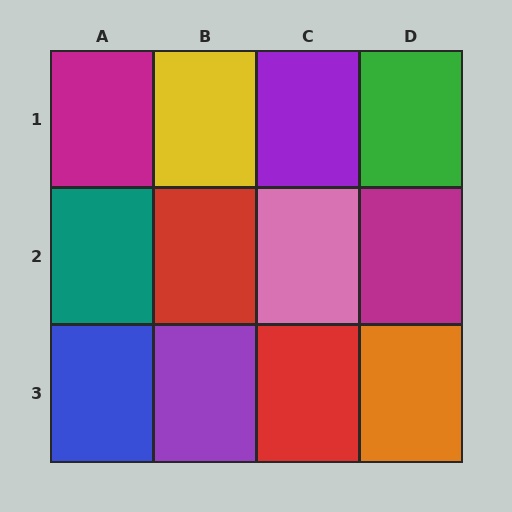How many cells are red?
2 cells are red.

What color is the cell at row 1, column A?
Magenta.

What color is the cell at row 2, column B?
Red.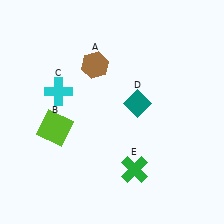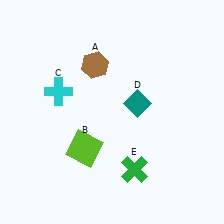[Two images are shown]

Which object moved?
The lime square (B) moved right.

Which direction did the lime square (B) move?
The lime square (B) moved right.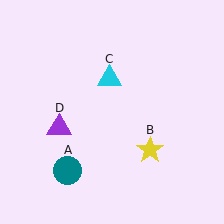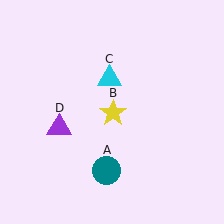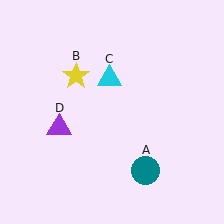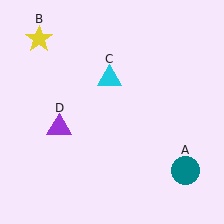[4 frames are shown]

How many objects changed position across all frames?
2 objects changed position: teal circle (object A), yellow star (object B).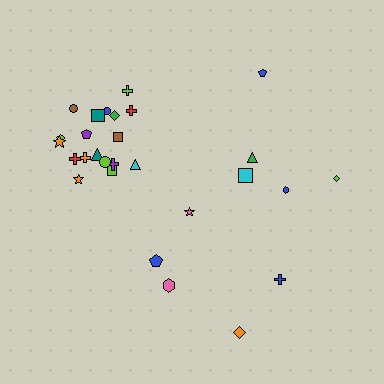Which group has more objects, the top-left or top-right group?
The top-left group.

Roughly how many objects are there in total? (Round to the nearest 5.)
Roughly 30 objects in total.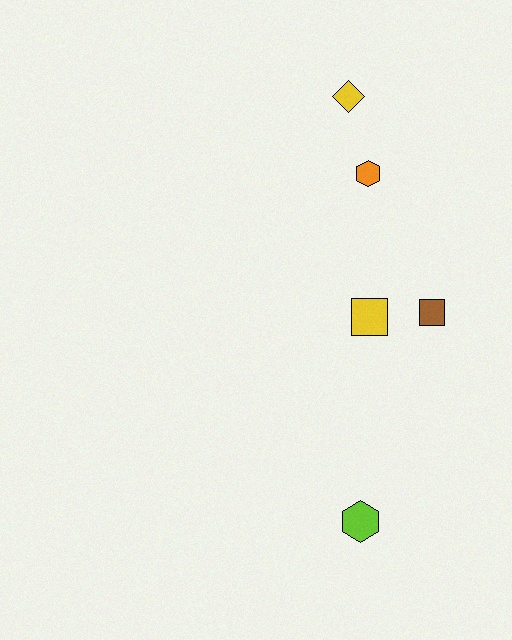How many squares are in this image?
There are 2 squares.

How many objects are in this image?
There are 5 objects.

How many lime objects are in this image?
There is 1 lime object.